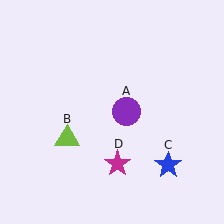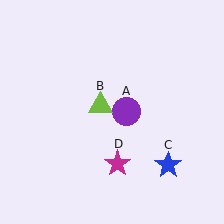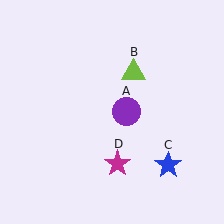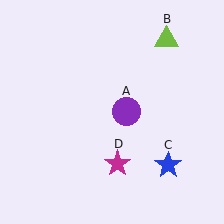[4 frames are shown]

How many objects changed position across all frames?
1 object changed position: lime triangle (object B).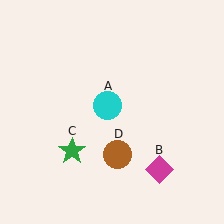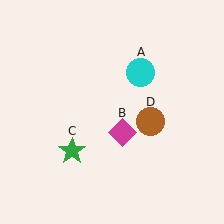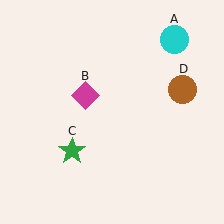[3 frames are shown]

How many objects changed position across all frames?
3 objects changed position: cyan circle (object A), magenta diamond (object B), brown circle (object D).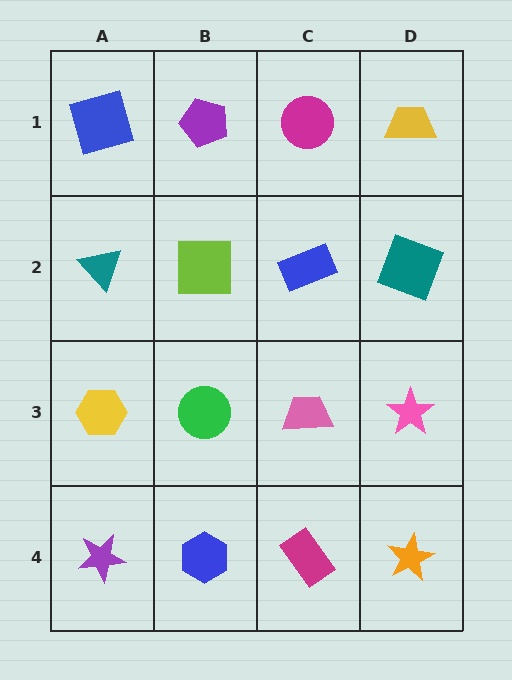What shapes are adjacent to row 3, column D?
A teal square (row 2, column D), an orange star (row 4, column D), a pink trapezoid (row 3, column C).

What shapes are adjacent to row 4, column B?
A green circle (row 3, column B), a purple star (row 4, column A), a magenta rectangle (row 4, column C).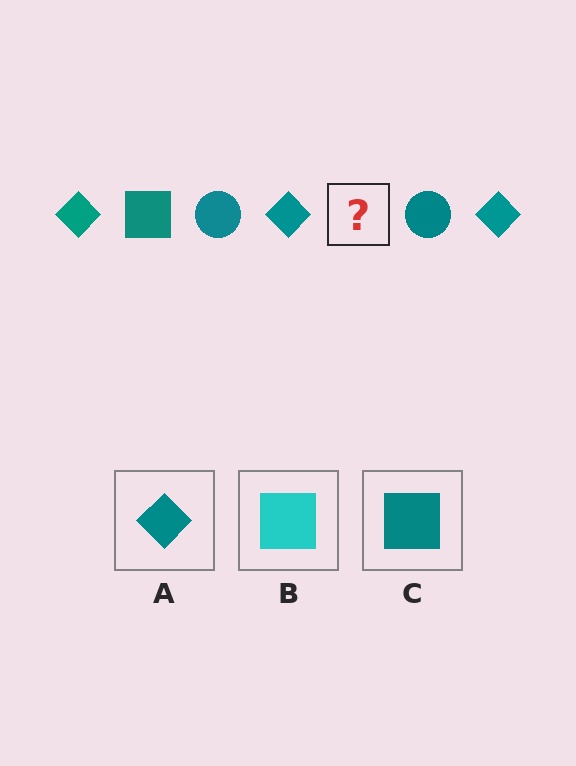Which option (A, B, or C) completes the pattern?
C.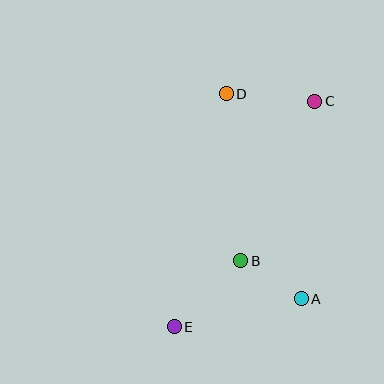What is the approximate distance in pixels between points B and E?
The distance between B and E is approximately 94 pixels.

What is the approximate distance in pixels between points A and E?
The distance between A and E is approximately 130 pixels.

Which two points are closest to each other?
Points A and B are closest to each other.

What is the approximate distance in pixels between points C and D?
The distance between C and D is approximately 88 pixels.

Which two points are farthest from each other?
Points C and E are farthest from each other.